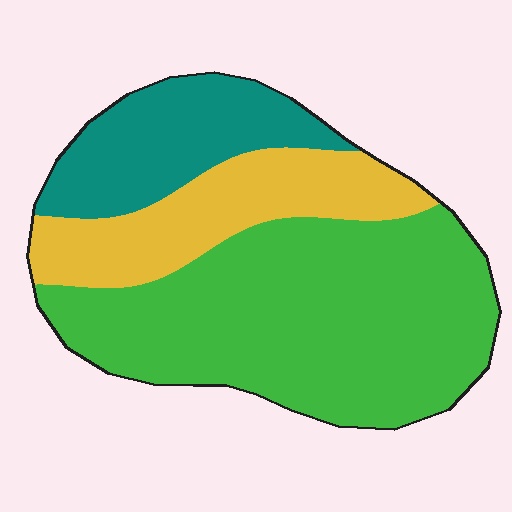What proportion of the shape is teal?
Teal takes up about one fifth (1/5) of the shape.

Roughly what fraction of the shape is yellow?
Yellow covers around 25% of the shape.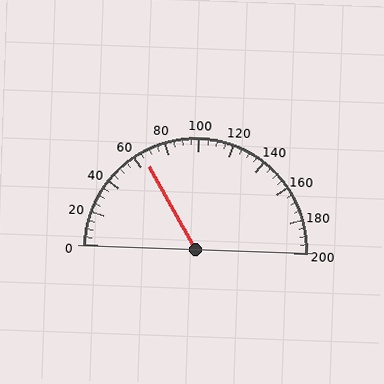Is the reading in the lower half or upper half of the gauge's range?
The reading is in the lower half of the range (0 to 200).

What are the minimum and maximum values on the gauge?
The gauge ranges from 0 to 200.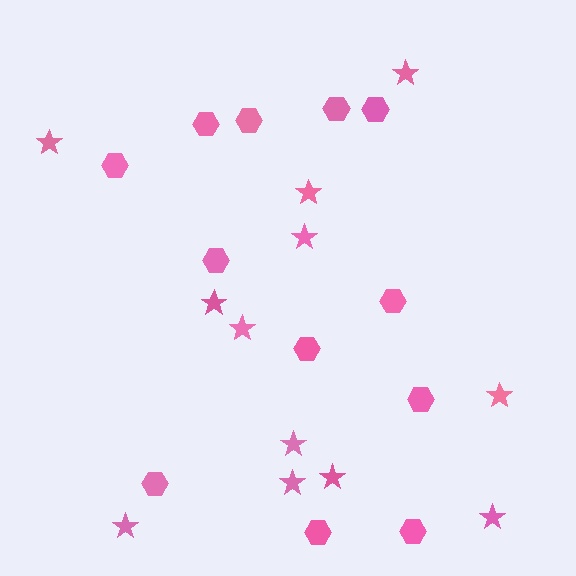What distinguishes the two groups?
There are 2 groups: one group of hexagons (12) and one group of stars (12).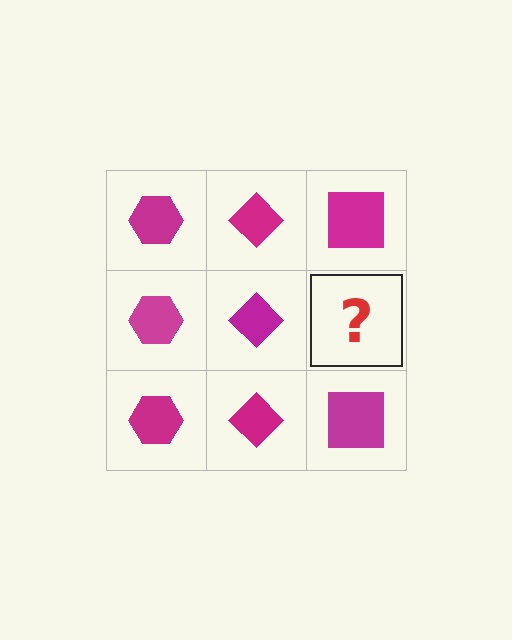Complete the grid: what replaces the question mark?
The question mark should be replaced with a magenta square.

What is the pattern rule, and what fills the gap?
The rule is that each column has a consistent shape. The gap should be filled with a magenta square.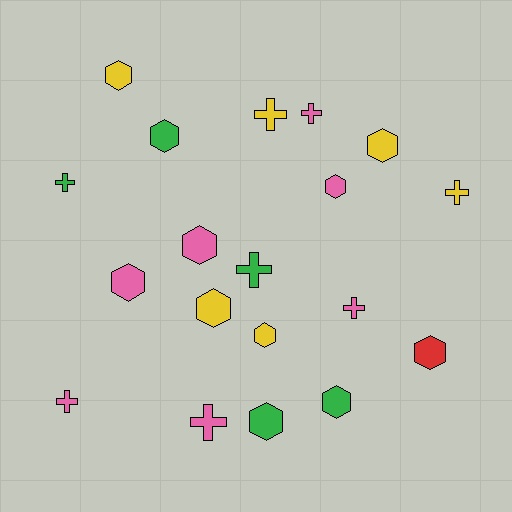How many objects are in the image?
There are 19 objects.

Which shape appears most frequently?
Hexagon, with 11 objects.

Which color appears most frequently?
Pink, with 7 objects.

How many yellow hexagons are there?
There are 4 yellow hexagons.